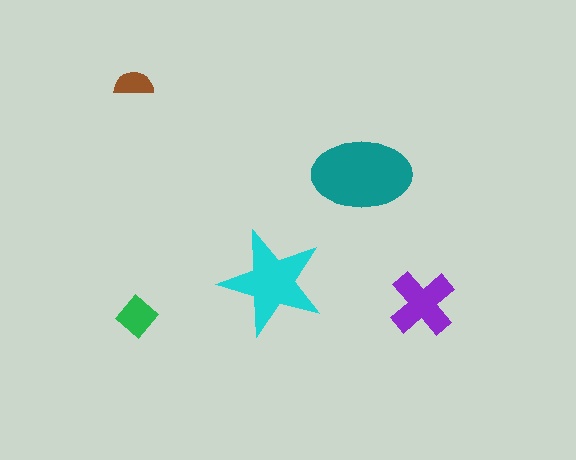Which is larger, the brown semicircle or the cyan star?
The cyan star.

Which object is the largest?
The teal ellipse.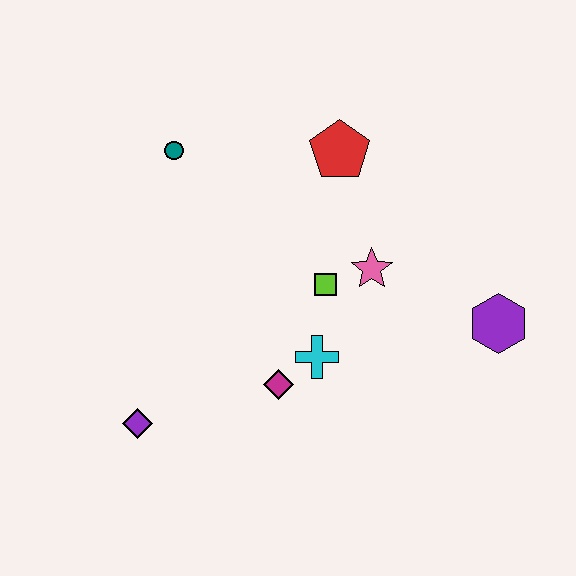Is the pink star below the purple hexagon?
No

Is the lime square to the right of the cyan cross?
Yes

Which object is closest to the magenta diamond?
The cyan cross is closest to the magenta diamond.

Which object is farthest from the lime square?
The purple diamond is farthest from the lime square.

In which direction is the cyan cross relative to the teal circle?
The cyan cross is below the teal circle.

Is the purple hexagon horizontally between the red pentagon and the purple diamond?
No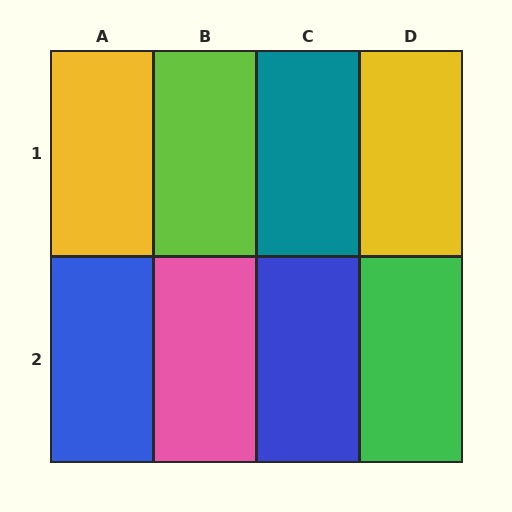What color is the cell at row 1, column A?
Yellow.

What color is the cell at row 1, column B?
Lime.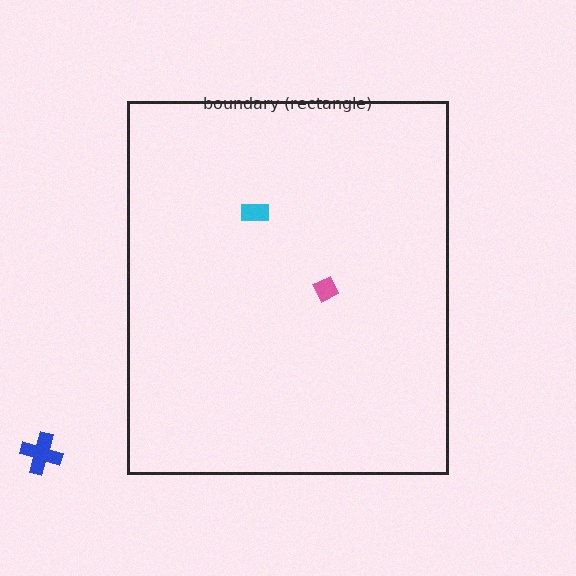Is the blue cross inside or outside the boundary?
Outside.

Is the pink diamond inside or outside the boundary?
Inside.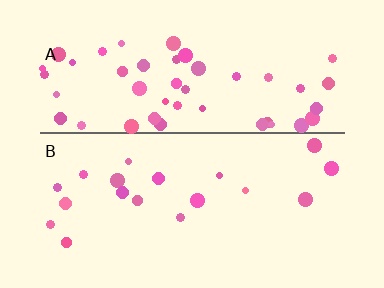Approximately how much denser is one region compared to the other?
Approximately 2.6× — region A over region B.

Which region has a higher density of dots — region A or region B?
A (the top).